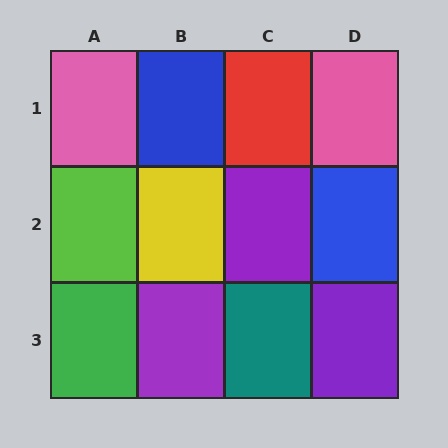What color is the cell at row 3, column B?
Purple.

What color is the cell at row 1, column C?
Red.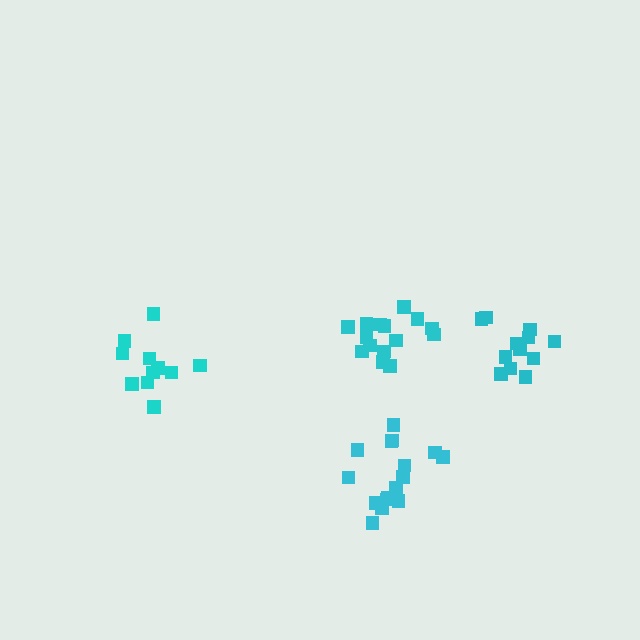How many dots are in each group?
Group 1: 15 dots, Group 2: 16 dots, Group 3: 11 dots, Group 4: 12 dots (54 total).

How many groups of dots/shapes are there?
There are 4 groups.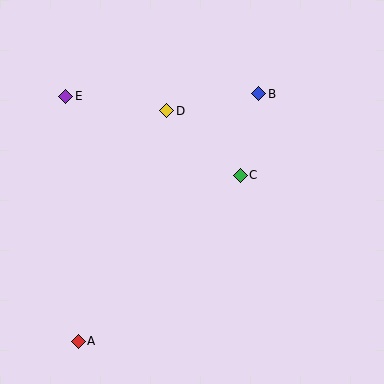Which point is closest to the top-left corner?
Point E is closest to the top-left corner.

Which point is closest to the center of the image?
Point C at (240, 175) is closest to the center.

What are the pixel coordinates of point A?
Point A is at (78, 341).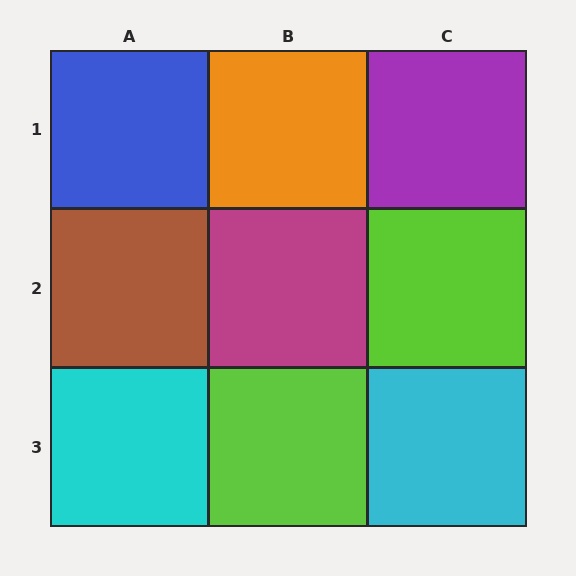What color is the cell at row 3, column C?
Cyan.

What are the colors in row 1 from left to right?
Blue, orange, purple.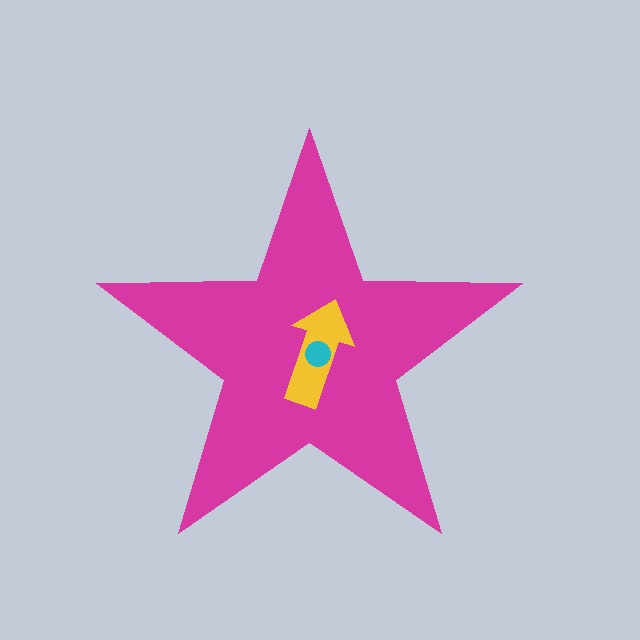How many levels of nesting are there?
3.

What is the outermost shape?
The magenta star.